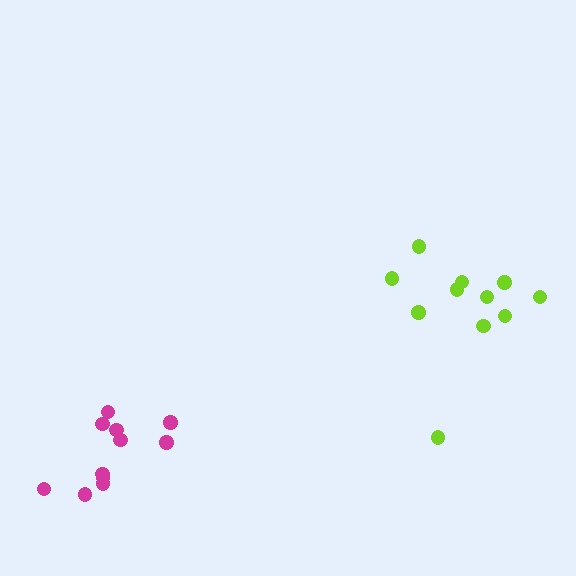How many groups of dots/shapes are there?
There are 2 groups.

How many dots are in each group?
Group 1: 11 dots, Group 2: 11 dots (22 total).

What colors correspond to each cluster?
The clusters are colored: magenta, lime.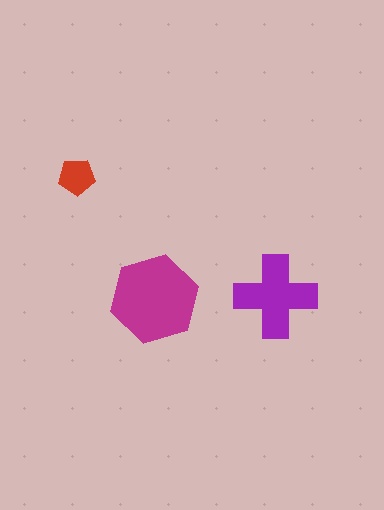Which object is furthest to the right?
The purple cross is rightmost.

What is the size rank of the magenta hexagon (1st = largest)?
1st.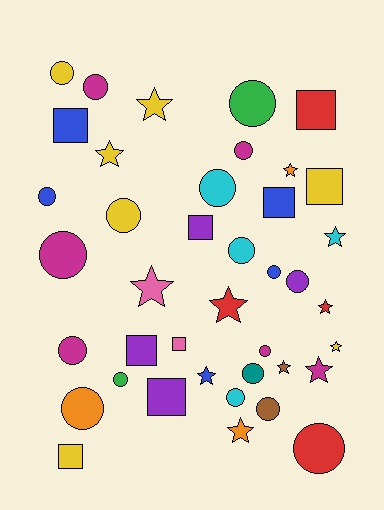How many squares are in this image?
There are 9 squares.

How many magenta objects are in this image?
There are 6 magenta objects.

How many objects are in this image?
There are 40 objects.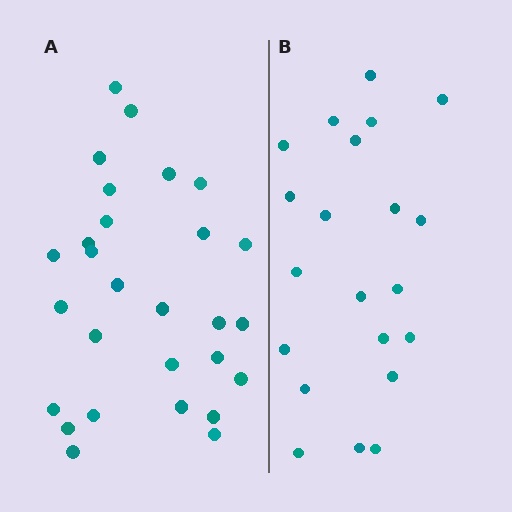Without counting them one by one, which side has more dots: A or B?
Region A (the left region) has more dots.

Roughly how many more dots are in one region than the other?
Region A has roughly 8 or so more dots than region B.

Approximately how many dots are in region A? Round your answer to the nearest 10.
About 30 dots. (The exact count is 28, which rounds to 30.)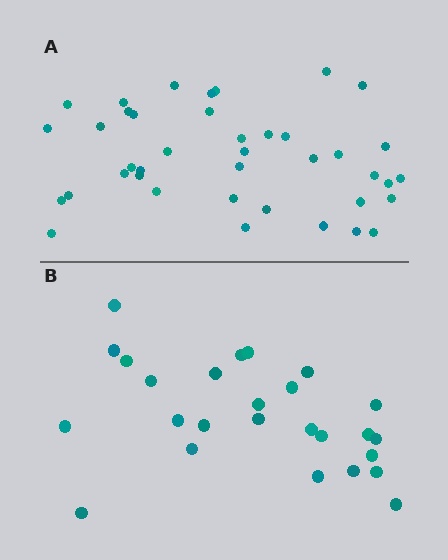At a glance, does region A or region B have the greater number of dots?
Region A (the top region) has more dots.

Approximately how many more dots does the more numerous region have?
Region A has approximately 15 more dots than region B.